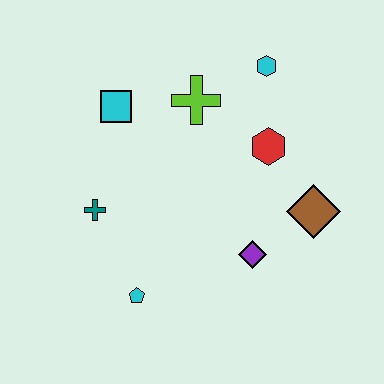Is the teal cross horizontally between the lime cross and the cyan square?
No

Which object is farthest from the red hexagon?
The cyan pentagon is farthest from the red hexagon.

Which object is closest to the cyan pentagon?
The teal cross is closest to the cyan pentagon.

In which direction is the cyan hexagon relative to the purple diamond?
The cyan hexagon is above the purple diamond.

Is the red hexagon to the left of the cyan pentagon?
No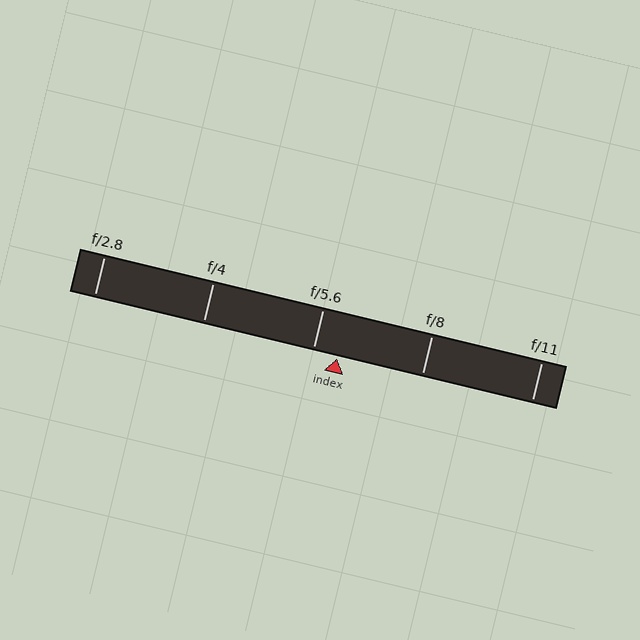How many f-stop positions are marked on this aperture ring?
There are 5 f-stop positions marked.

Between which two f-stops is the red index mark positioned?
The index mark is between f/5.6 and f/8.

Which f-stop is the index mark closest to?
The index mark is closest to f/5.6.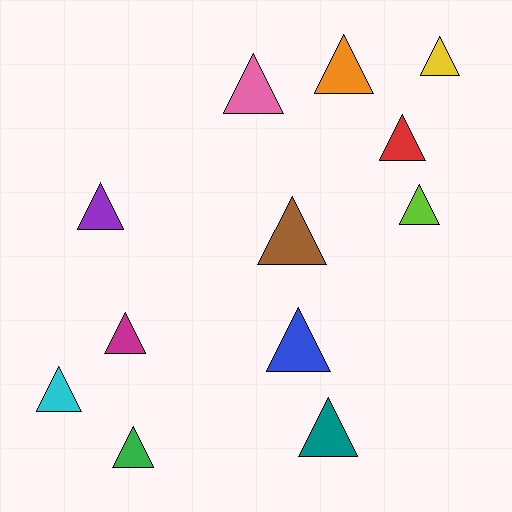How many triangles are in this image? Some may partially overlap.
There are 12 triangles.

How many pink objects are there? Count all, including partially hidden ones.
There is 1 pink object.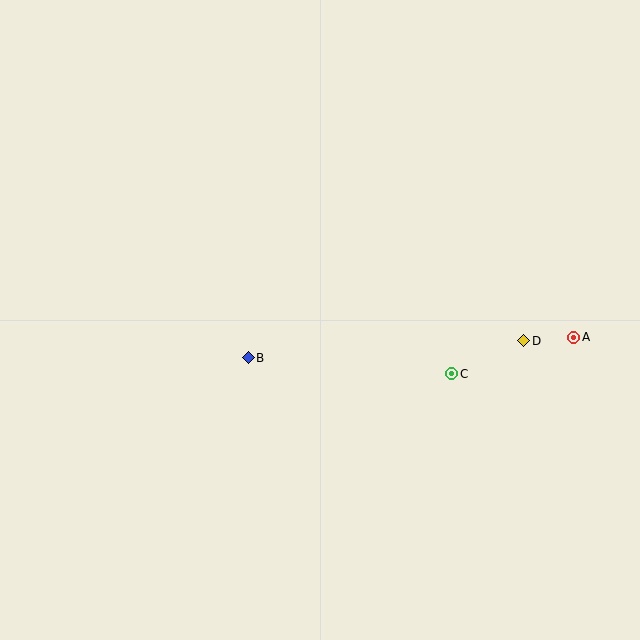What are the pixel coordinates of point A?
Point A is at (574, 337).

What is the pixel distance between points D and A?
The distance between D and A is 50 pixels.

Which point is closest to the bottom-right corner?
Point A is closest to the bottom-right corner.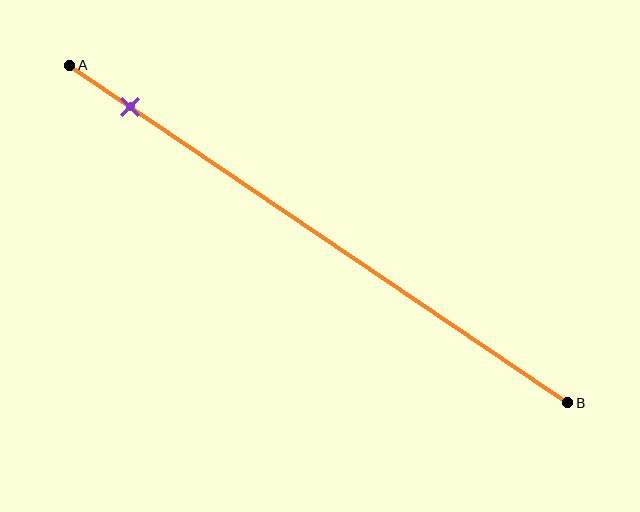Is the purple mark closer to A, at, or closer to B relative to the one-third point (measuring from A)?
The purple mark is closer to point A than the one-third point of segment AB.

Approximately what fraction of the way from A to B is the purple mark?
The purple mark is approximately 10% of the way from A to B.